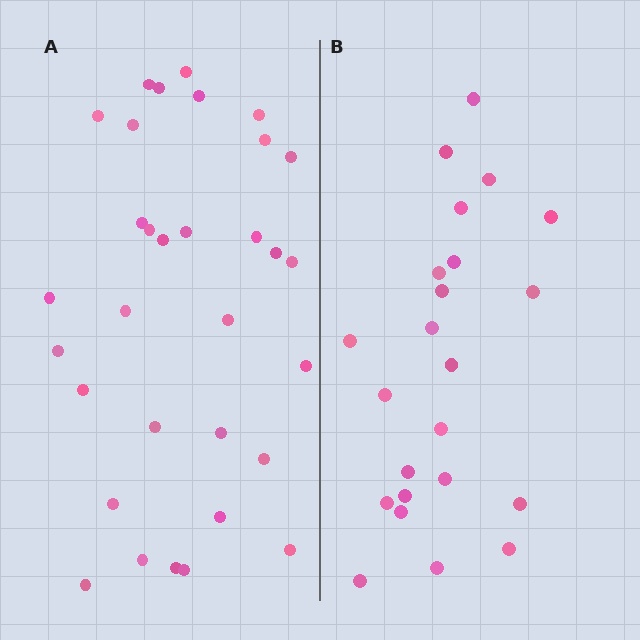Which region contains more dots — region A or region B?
Region A (the left region) has more dots.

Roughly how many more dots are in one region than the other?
Region A has roughly 8 or so more dots than region B.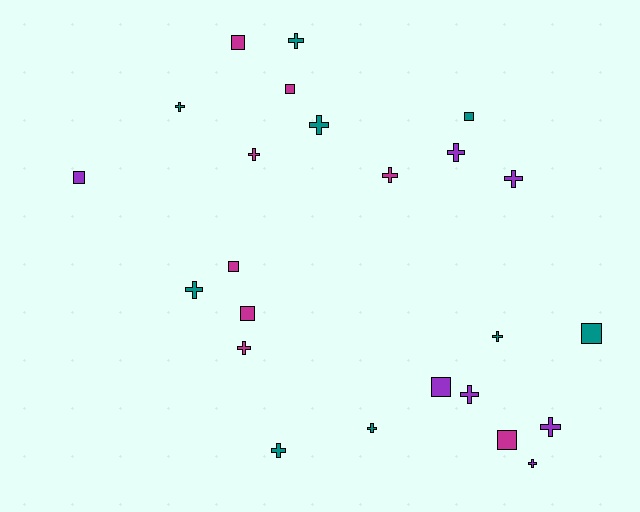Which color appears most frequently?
Teal, with 9 objects.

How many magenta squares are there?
There are 5 magenta squares.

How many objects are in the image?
There are 24 objects.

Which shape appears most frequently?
Cross, with 15 objects.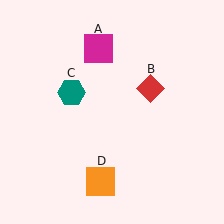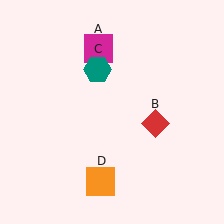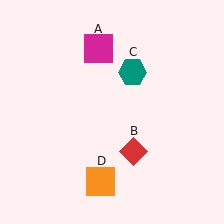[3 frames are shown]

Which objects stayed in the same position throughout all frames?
Magenta square (object A) and orange square (object D) remained stationary.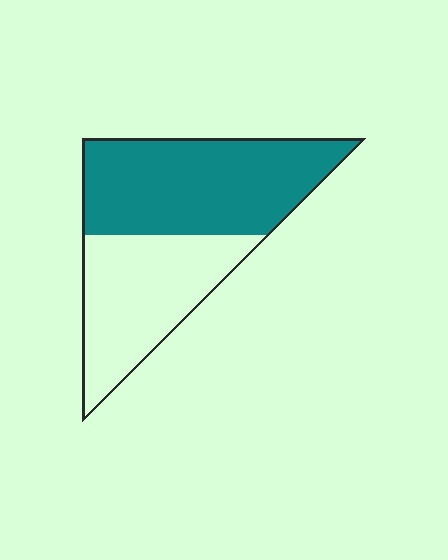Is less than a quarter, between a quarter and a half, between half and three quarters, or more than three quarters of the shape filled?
Between half and three quarters.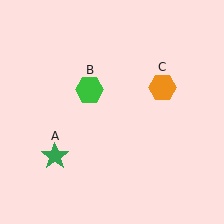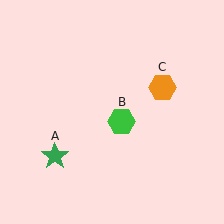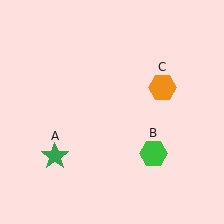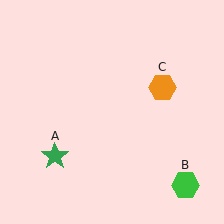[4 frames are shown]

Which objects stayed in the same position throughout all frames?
Green star (object A) and orange hexagon (object C) remained stationary.